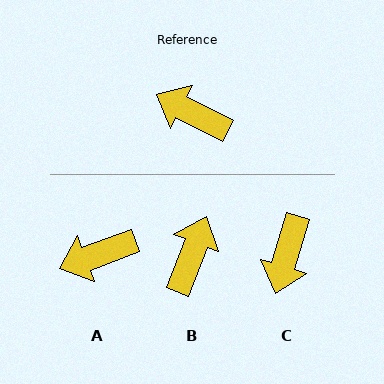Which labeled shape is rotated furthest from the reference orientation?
C, about 101 degrees away.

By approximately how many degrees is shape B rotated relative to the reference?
Approximately 84 degrees clockwise.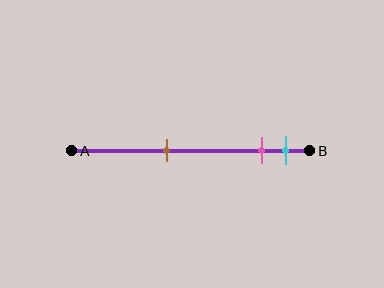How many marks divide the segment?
There are 3 marks dividing the segment.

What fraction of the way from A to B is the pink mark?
The pink mark is approximately 80% (0.8) of the way from A to B.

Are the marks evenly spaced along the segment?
No, the marks are not evenly spaced.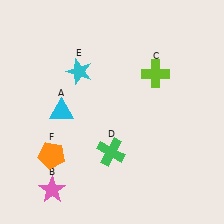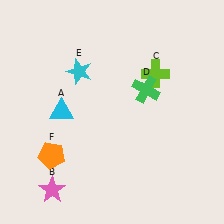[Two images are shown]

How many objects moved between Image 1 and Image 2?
1 object moved between the two images.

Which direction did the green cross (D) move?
The green cross (D) moved up.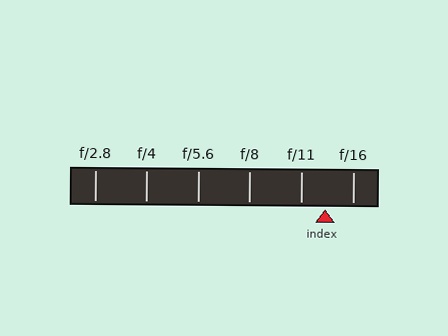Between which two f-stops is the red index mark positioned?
The index mark is between f/11 and f/16.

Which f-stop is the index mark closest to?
The index mark is closest to f/11.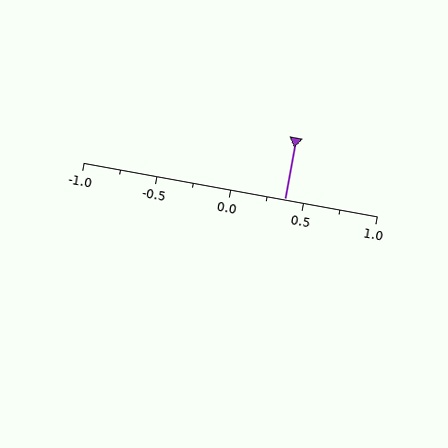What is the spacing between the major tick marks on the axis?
The major ticks are spaced 0.5 apart.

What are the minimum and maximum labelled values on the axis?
The axis runs from -1.0 to 1.0.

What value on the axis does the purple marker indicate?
The marker indicates approximately 0.38.